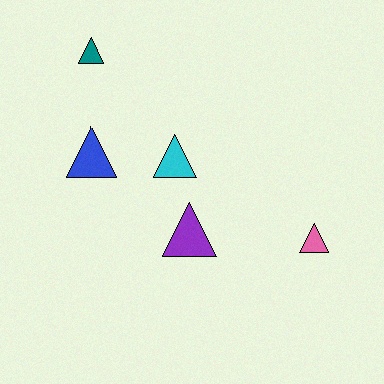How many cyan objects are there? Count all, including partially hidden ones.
There is 1 cyan object.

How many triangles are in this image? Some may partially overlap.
There are 5 triangles.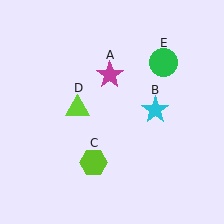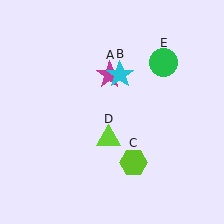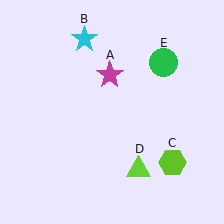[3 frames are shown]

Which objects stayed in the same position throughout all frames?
Magenta star (object A) and green circle (object E) remained stationary.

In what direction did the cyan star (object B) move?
The cyan star (object B) moved up and to the left.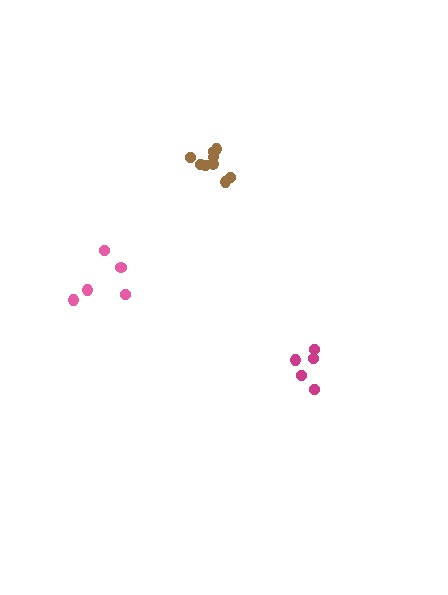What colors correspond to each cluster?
The clusters are colored: pink, magenta, brown.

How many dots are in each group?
Group 1: 5 dots, Group 2: 5 dots, Group 3: 9 dots (19 total).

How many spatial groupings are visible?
There are 3 spatial groupings.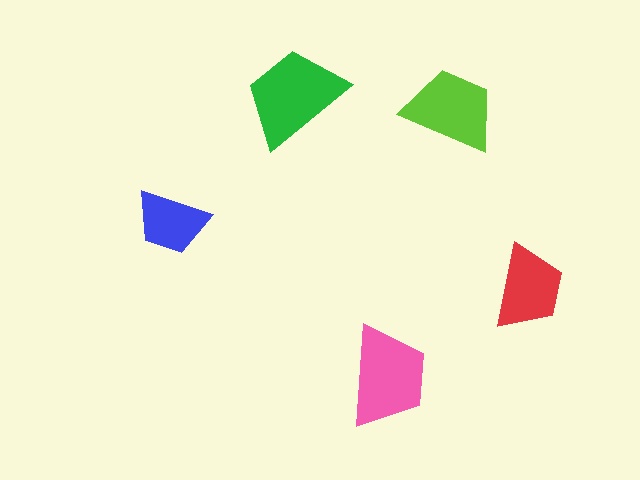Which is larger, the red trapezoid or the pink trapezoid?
The pink one.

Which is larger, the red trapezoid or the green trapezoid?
The green one.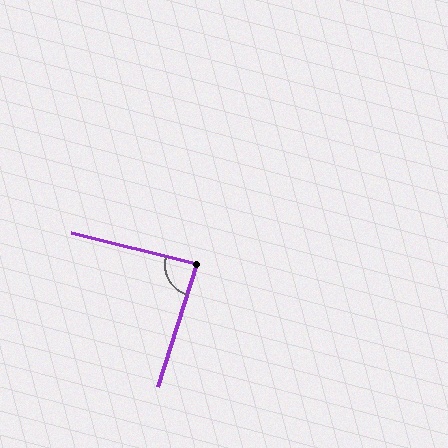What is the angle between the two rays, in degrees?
Approximately 86 degrees.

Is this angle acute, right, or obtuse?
It is approximately a right angle.